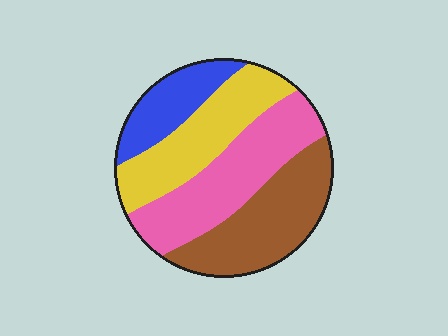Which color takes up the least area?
Blue, at roughly 15%.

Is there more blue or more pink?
Pink.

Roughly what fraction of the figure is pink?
Pink covers roughly 30% of the figure.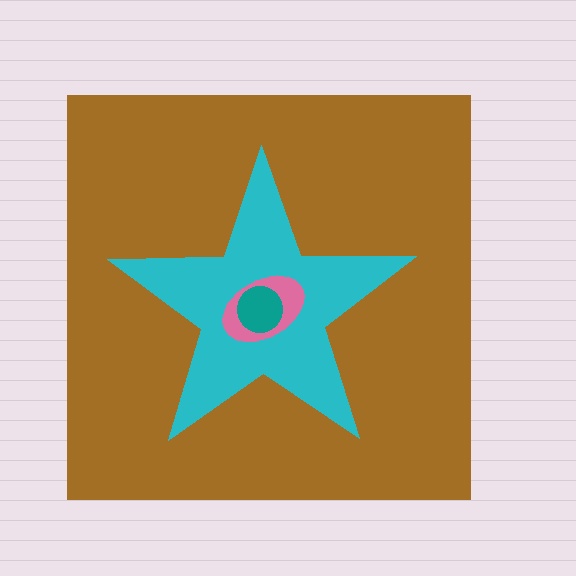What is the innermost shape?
The teal circle.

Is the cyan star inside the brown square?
Yes.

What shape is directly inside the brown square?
The cyan star.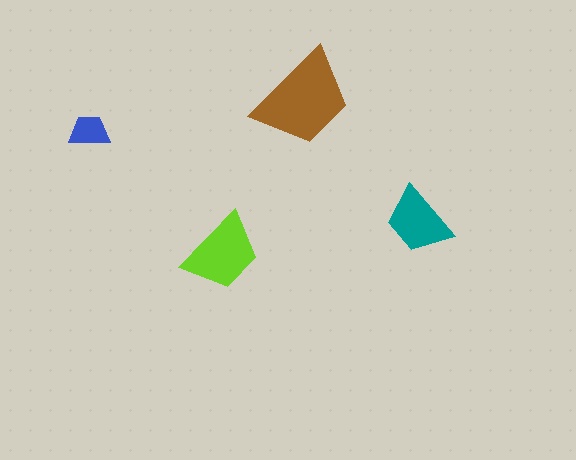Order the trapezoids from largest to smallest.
the brown one, the lime one, the teal one, the blue one.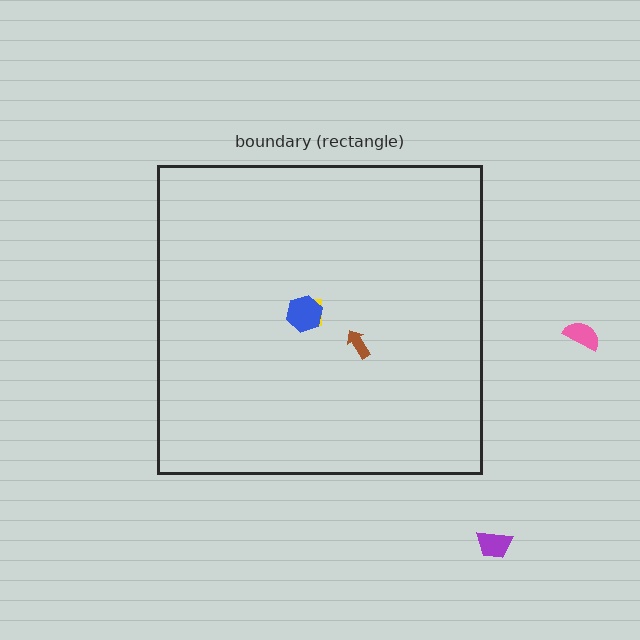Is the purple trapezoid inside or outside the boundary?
Outside.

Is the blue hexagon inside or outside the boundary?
Inside.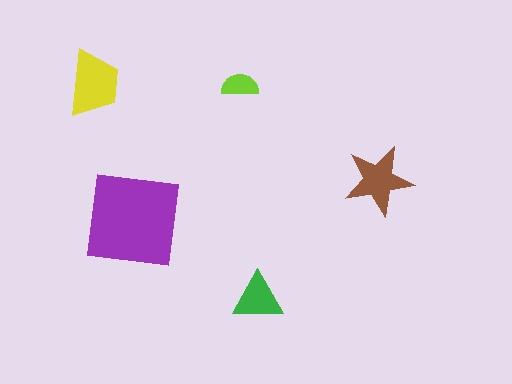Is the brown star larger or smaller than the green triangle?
Larger.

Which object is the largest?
The purple square.